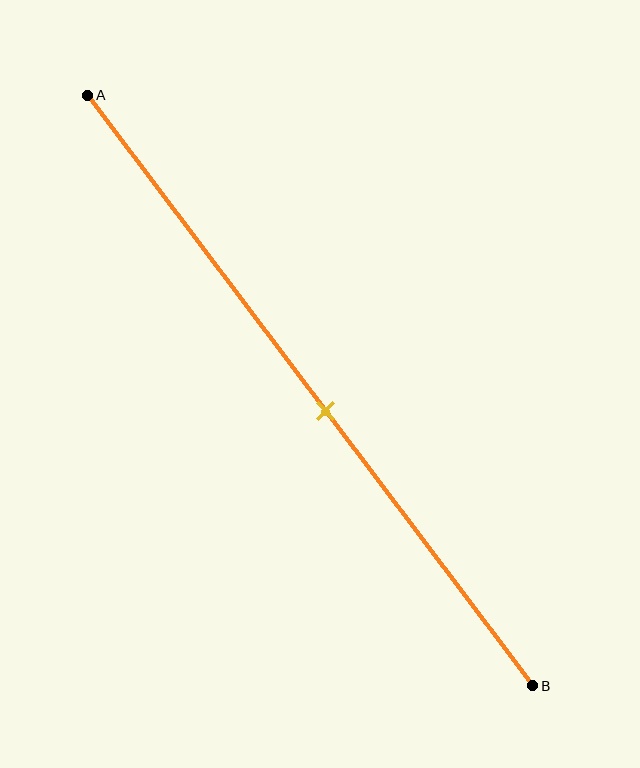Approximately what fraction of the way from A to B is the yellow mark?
The yellow mark is approximately 55% of the way from A to B.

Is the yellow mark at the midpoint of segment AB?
No, the mark is at about 55% from A, not at the 50% midpoint.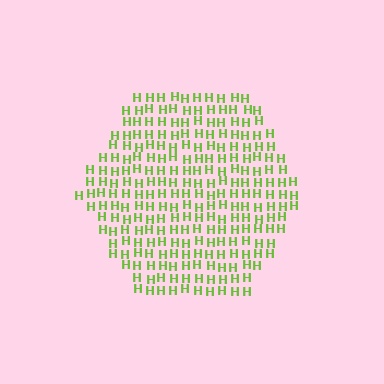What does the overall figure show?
The overall figure shows a hexagon.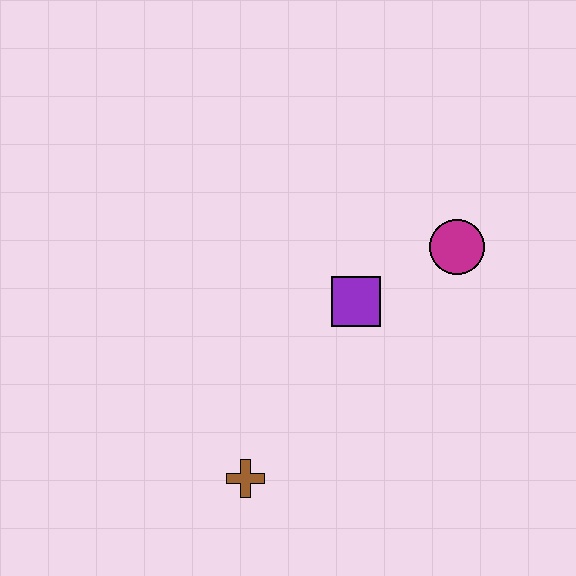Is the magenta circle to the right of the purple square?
Yes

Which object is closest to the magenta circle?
The purple square is closest to the magenta circle.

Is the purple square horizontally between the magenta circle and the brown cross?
Yes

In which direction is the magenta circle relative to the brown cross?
The magenta circle is above the brown cross.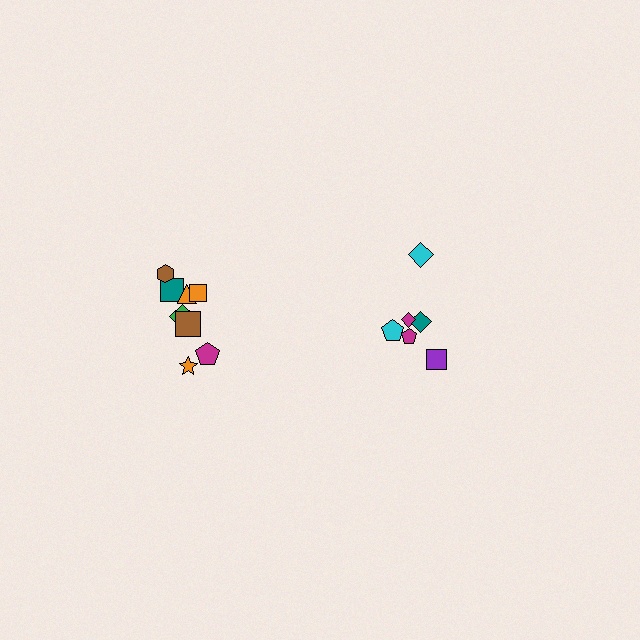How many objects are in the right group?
There are 6 objects.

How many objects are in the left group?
There are 8 objects.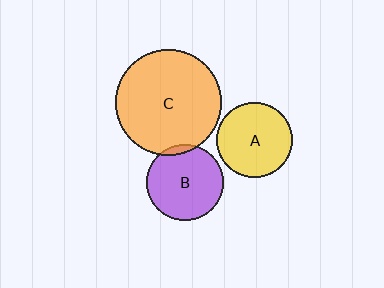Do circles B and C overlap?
Yes.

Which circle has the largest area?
Circle C (orange).